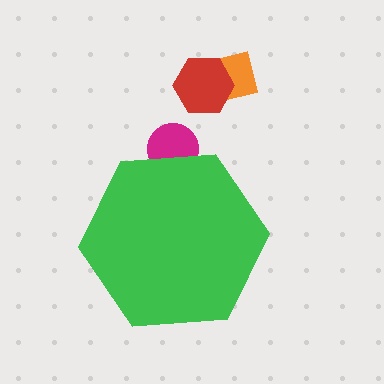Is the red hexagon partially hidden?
No, the red hexagon is fully visible.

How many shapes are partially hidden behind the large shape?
1 shape is partially hidden.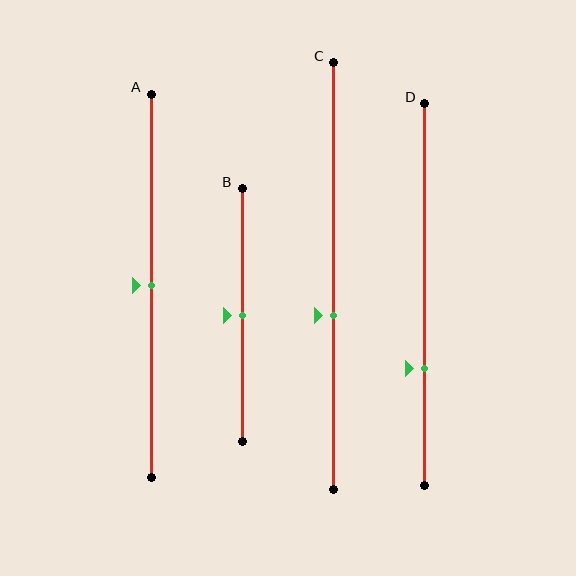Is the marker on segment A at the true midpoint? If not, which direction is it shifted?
Yes, the marker on segment A is at the true midpoint.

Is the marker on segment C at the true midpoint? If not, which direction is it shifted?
No, the marker on segment C is shifted downward by about 9% of the segment length.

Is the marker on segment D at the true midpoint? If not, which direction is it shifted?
No, the marker on segment D is shifted downward by about 19% of the segment length.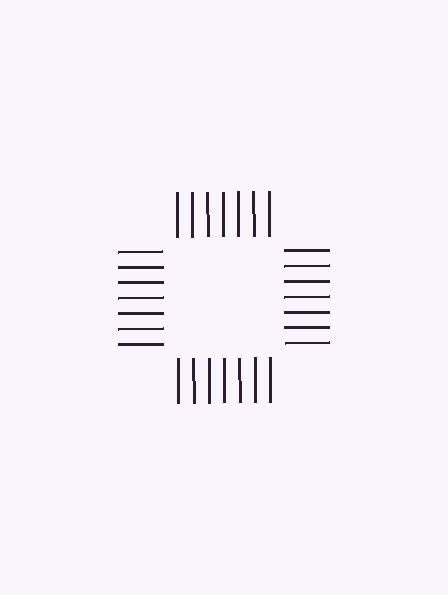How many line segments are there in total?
28 — 7 along each of the 4 edges.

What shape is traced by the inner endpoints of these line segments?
An illusory square — the line segments terminate on its edges but no continuous stroke is drawn.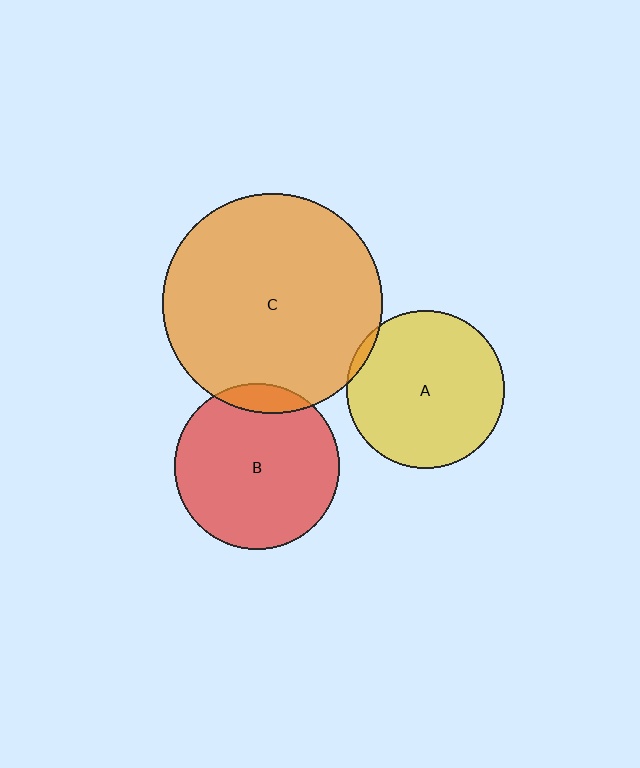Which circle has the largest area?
Circle C (orange).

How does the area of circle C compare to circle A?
Approximately 1.9 times.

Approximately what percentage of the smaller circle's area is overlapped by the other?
Approximately 5%.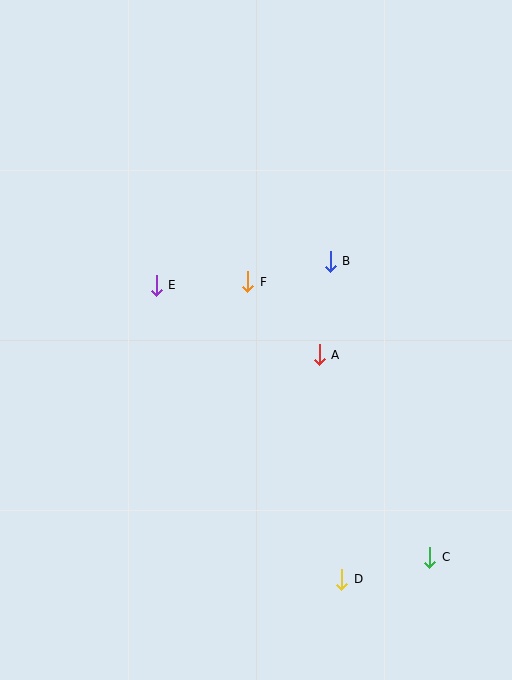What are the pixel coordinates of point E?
Point E is at (156, 285).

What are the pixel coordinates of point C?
Point C is at (430, 557).